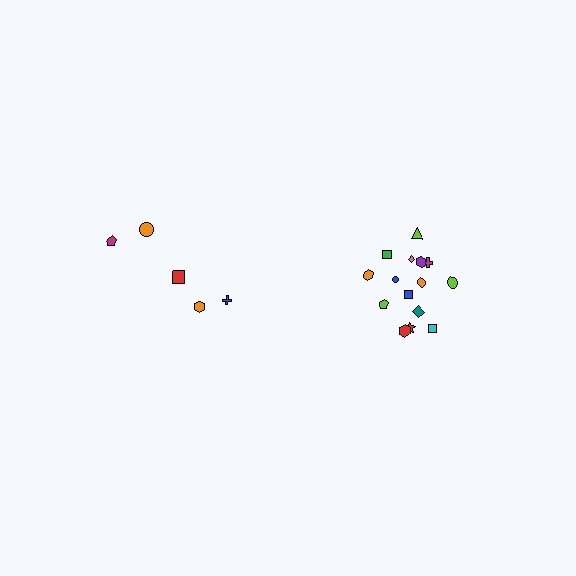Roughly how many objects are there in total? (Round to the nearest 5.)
Roughly 20 objects in total.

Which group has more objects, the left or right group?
The right group.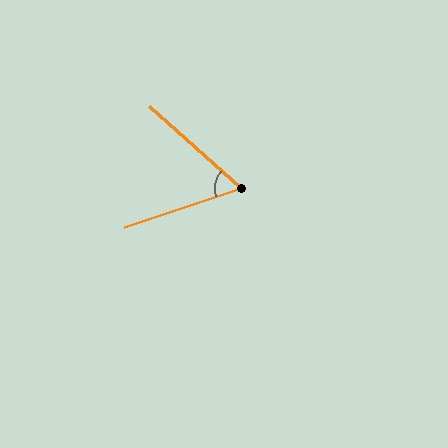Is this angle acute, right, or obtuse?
It is acute.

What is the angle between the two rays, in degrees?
Approximately 60 degrees.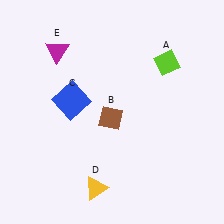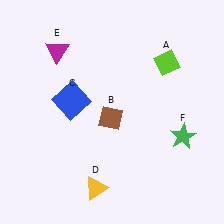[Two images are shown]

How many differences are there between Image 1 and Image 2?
There is 1 difference between the two images.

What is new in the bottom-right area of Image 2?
A green star (F) was added in the bottom-right area of Image 2.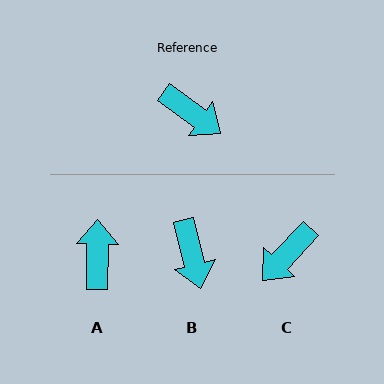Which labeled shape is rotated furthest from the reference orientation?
A, about 125 degrees away.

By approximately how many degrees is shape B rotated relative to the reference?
Approximately 40 degrees clockwise.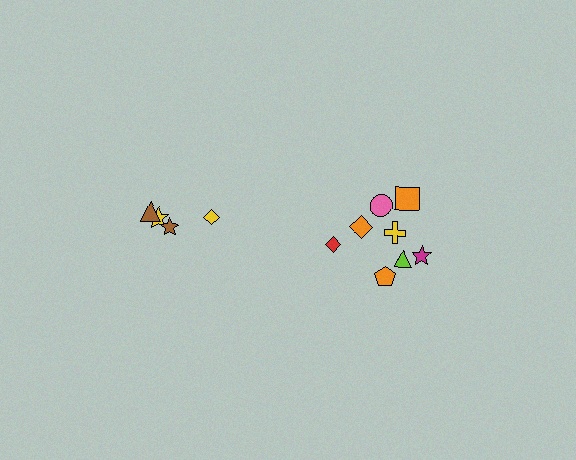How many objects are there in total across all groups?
There are 12 objects.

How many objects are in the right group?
There are 8 objects.